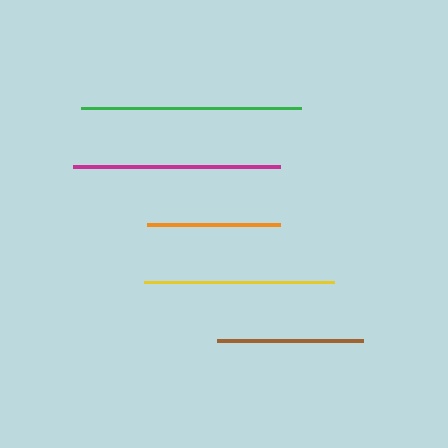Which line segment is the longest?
The green line is the longest at approximately 221 pixels.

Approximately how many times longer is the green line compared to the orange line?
The green line is approximately 1.7 times the length of the orange line.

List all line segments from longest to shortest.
From longest to shortest: green, magenta, yellow, brown, orange.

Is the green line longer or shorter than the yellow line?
The green line is longer than the yellow line.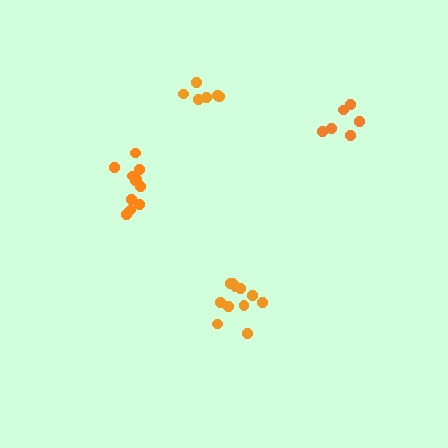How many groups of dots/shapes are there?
There are 4 groups.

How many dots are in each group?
Group 1: 11 dots, Group 2: 6 dots, Group 3: 11 dots, Group 4: 6 dots (34 total).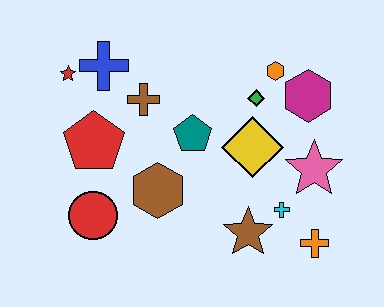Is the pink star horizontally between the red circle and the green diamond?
No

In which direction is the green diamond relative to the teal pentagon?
The green diamond is to the right of the teal pentagon.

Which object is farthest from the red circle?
The magenta hexagon is farthest from the red circle.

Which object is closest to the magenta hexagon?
The orange hexagon is closest to the magenta hexagon.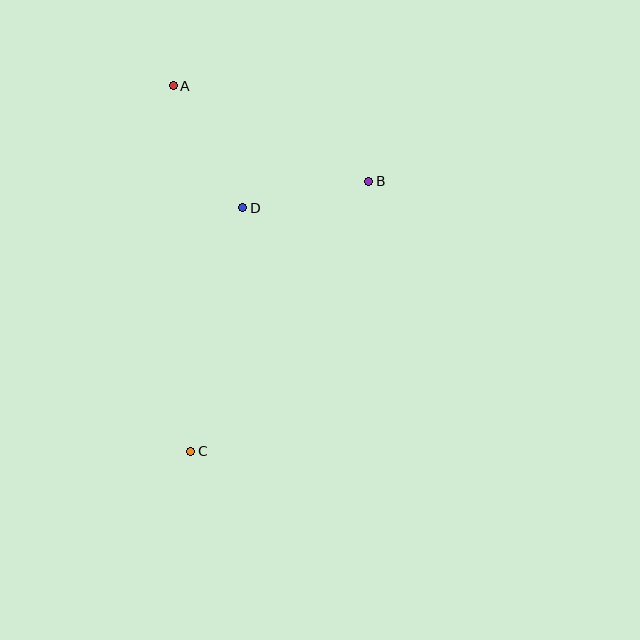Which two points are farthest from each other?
Points A and C are farthest from each other.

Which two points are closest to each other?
Points B and D are closest to each other.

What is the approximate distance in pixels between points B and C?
The distance between B and C is approximately 323 pixels.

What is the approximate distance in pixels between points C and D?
The distance between C and D is approximately 249 pixels.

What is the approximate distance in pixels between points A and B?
The distance between A and B is approximately 217 pixels.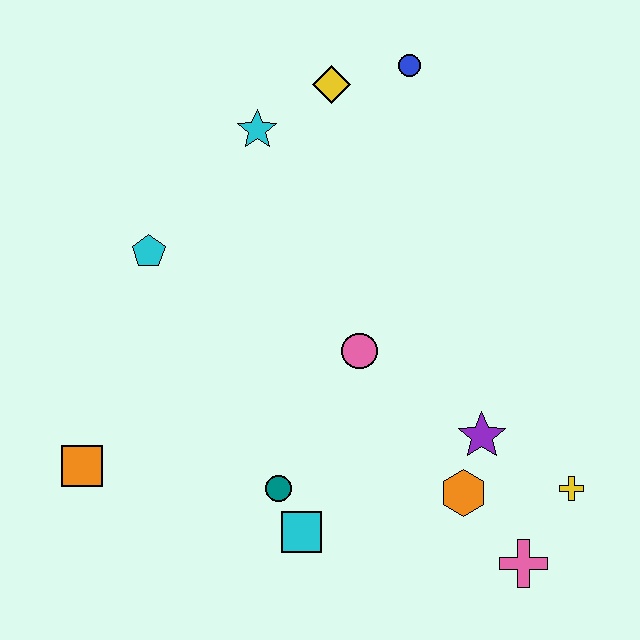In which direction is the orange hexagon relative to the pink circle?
The orange hexagon is below the pink circle.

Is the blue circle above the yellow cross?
Yes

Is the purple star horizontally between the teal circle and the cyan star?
No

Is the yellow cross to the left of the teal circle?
No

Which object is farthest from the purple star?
The orange square is farthest from the purple star.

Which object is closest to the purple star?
The orange hexagon is closest to the purple star.